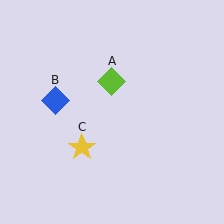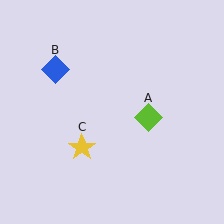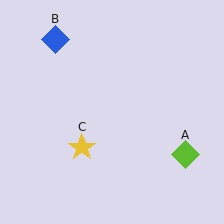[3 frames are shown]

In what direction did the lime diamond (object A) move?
The lime diamond (object A) moved down and to the right.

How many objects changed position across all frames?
2 objects changed position: lime diamond (object A), blue diamond (object B).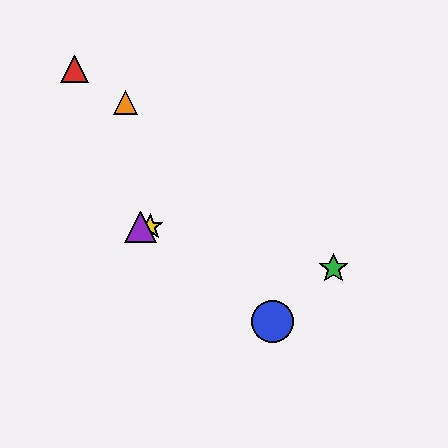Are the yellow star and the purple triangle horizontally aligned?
Yes, both are at y≈227.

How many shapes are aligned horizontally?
2 shapes (the yellow star, the purple triangle) are aligned horizontally.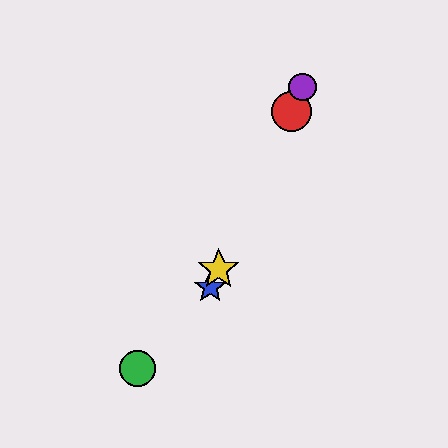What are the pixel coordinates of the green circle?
The green circle is at (137, 369).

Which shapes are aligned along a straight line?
The red circle, the blue star, the yellow star, the purple circle are aligned along a straight line.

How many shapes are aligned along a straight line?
4 shapes (the red circle, the blue star, the yellow star, the purple circle) are aligned along a straight line.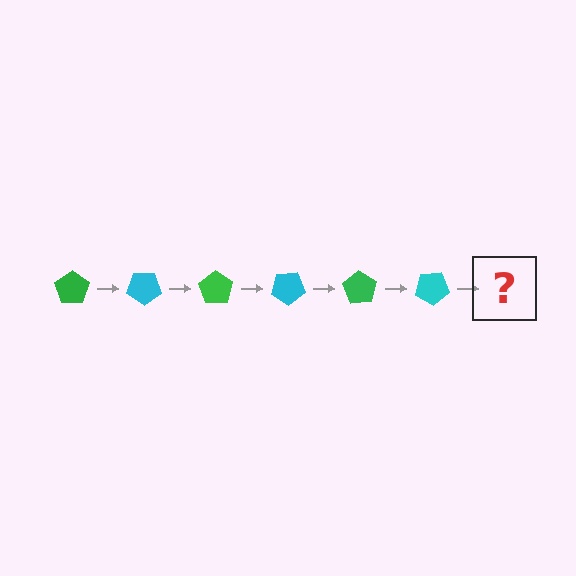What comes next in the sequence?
The next element should be a green pentagon, rotated 210 degrees from the start.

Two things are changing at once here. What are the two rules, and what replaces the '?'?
The two rules are that it rotates 35 degrees each step and the color cycles through green and cyan. The '?' should be a green pentagon, rotated 210 degrees from the start.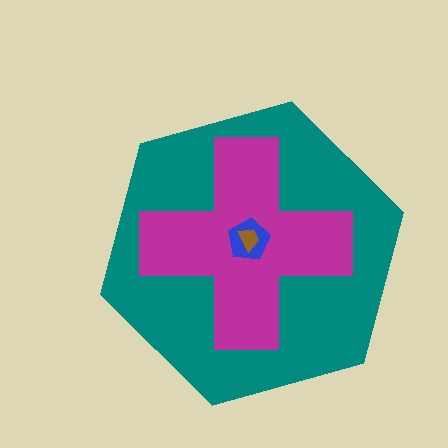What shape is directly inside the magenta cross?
The blue pentagon.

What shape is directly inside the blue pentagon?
The brown trapezoid.